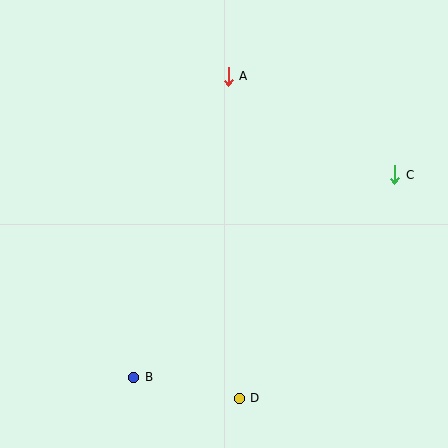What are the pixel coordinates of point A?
Point A is at (228, 76).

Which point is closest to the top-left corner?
Point A is closest to the top-left corner.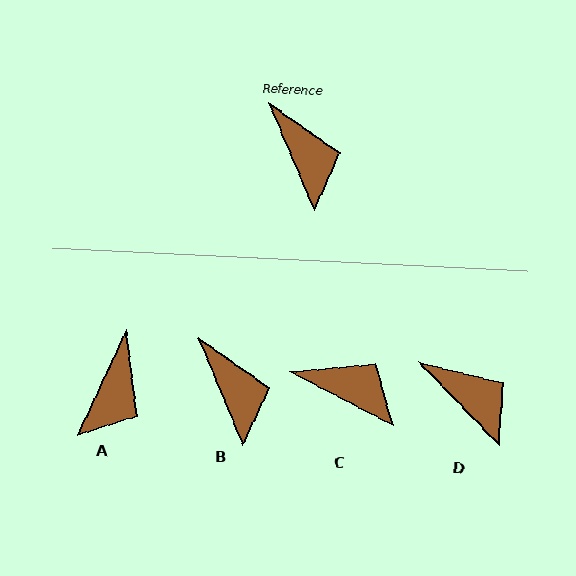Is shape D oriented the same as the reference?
No, it is off by about 21 degrees.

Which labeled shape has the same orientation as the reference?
B.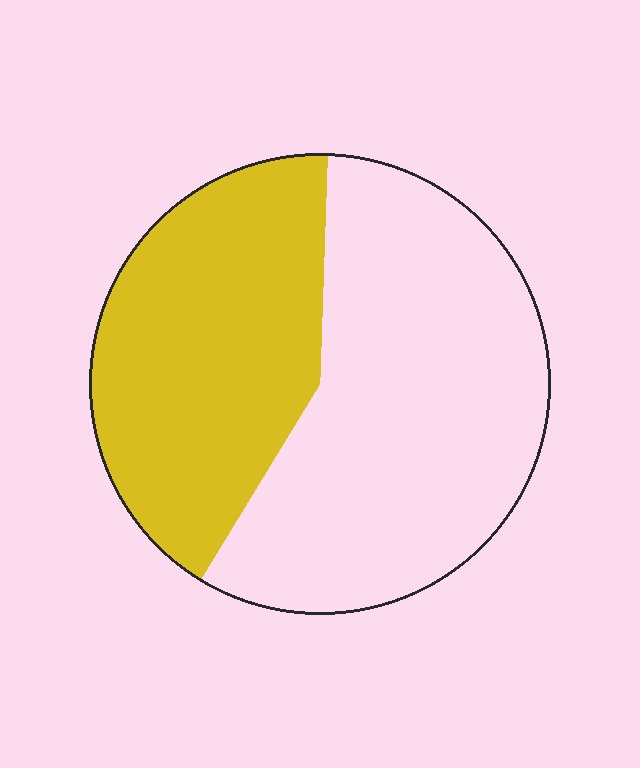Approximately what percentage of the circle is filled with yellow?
Approximately 40%.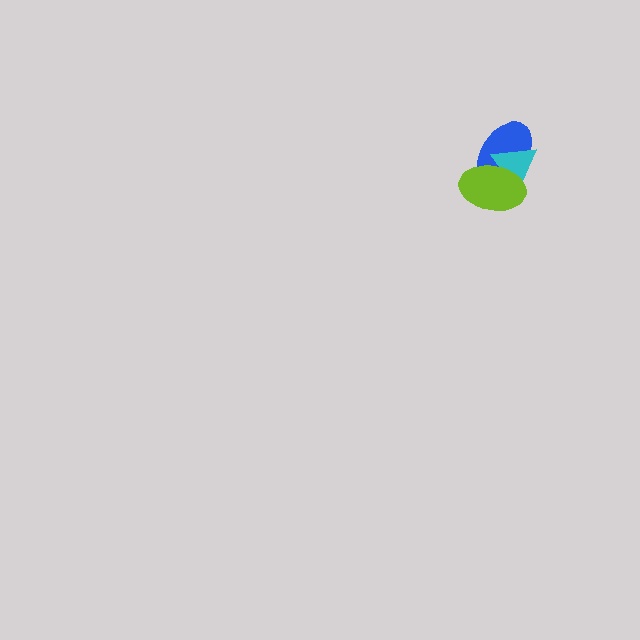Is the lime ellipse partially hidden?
No, no other shape covers it.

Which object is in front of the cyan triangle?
The lime ellipse is in front of the cyan triangle.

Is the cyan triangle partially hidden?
Yes, it is partially covered by another shape.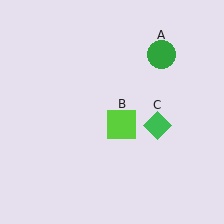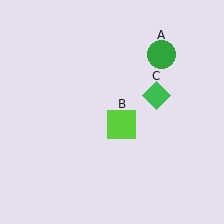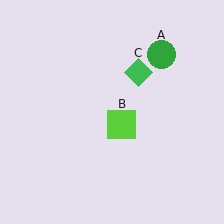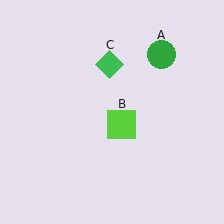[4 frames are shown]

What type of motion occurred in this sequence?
The green diamond (object C) rotated counterclockwise around the center of the scene.